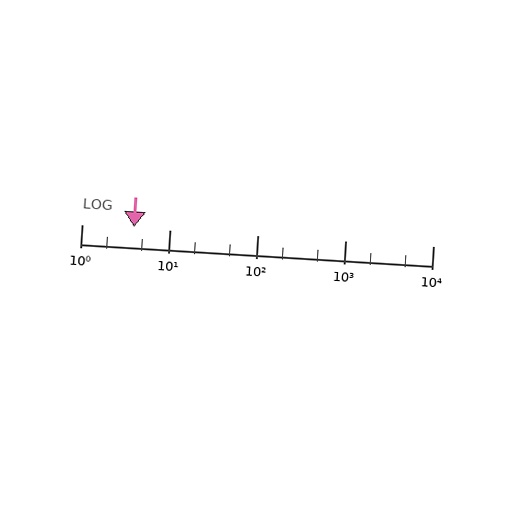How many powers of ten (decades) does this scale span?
The scale spans 4 decades, from 1 to 10000.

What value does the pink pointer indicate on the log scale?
The pointer indicates approximately 4.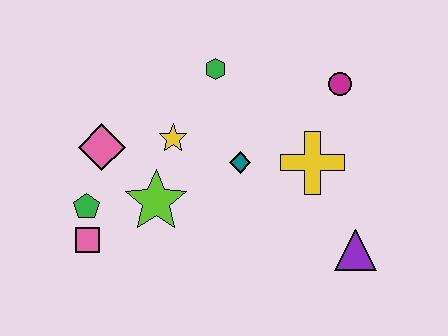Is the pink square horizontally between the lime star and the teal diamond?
No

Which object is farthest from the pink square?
The magenta circle is farthest from the pink square.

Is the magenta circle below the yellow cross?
No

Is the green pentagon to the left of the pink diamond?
Yes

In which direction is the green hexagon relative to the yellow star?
The green hexagon is above the yellow star.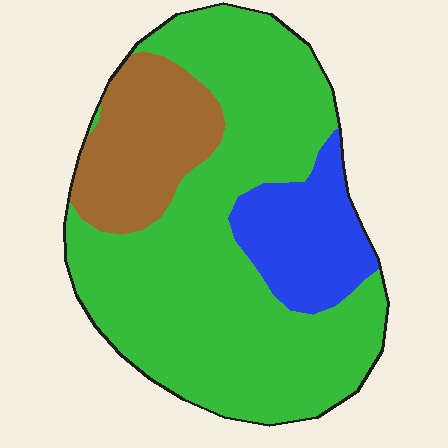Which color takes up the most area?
Green, at roughly 65%.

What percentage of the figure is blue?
Blue covers 15% of the figure.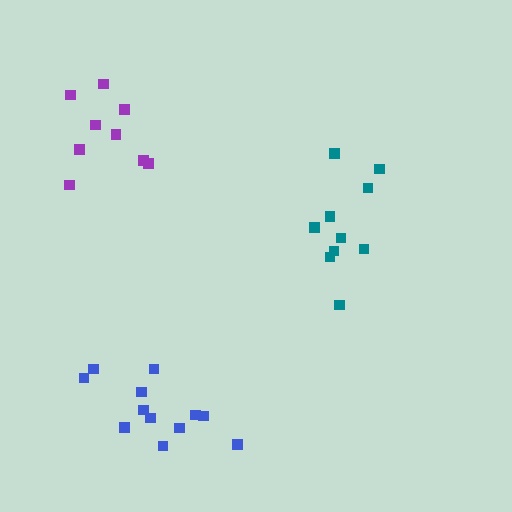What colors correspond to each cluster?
The clusters are colored: purple, blue, teal.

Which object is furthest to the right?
The teal cluster is rightmost.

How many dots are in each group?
Group 1: 9 dots, Group 2: 12 dots, Group 3: 10 dots (31 total).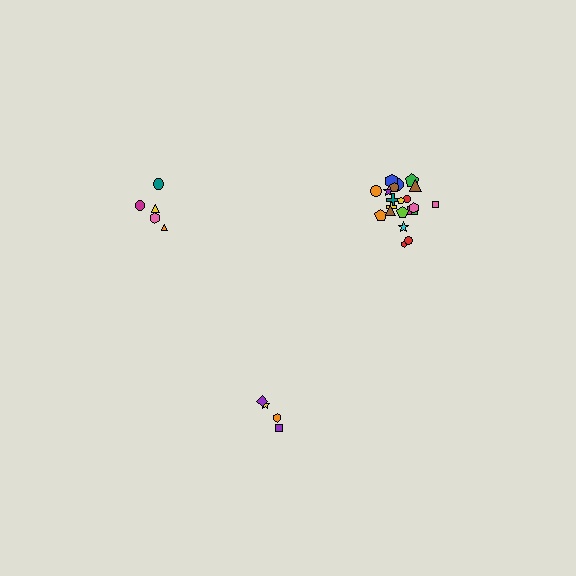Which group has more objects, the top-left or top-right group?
The top-right group.